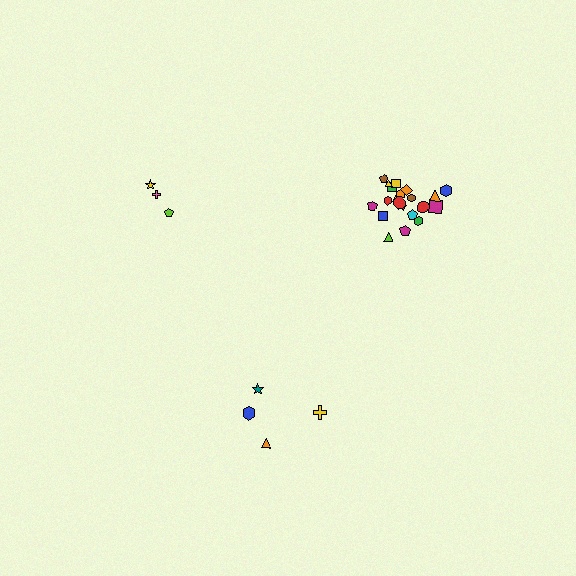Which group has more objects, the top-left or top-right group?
The top-right group.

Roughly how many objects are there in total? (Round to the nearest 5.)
Roughly 30 objects in total.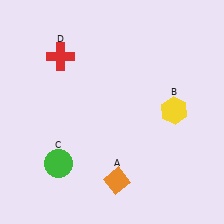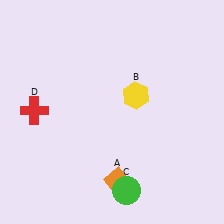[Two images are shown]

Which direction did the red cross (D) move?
The red cross (D) moved down.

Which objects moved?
The objects that moved are: the yellow hexagon (B), the green circle (C), the red cross (D).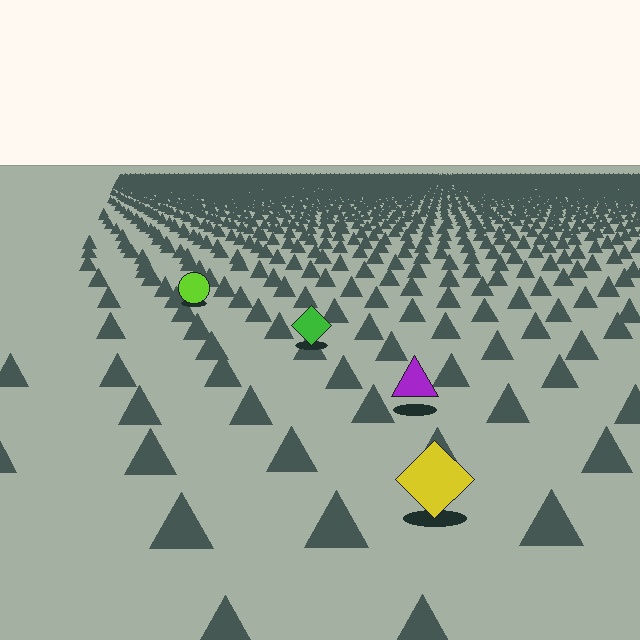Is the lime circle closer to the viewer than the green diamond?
No. The green diamond is closer — you can tell from the texture gradient: the ground texture is coarser near it.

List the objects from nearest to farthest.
From nearest to farthest: the yellow diamond, the purple triangle, the green diamond, the lime circle.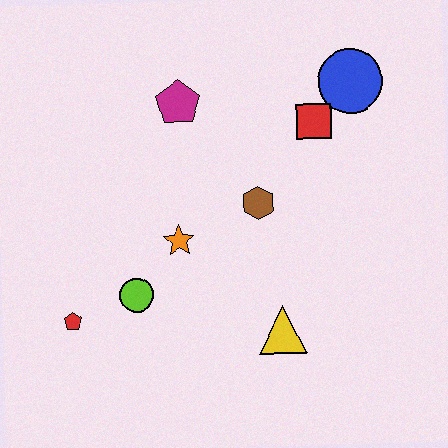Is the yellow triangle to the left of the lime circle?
No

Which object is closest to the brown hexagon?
The orange star is closest to the brown hexagon.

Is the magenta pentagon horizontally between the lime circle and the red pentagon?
No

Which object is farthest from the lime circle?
The blue circle is farthest from the lime circle.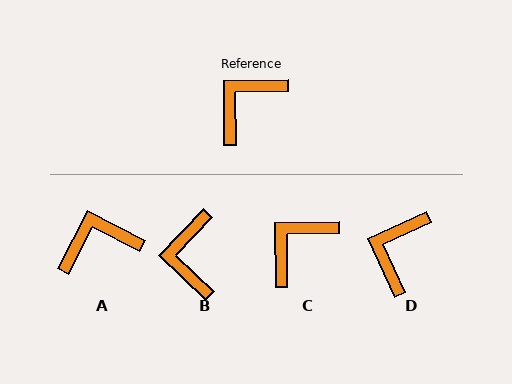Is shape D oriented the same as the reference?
No, it is off by about 23 degrees.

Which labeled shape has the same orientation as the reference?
C.